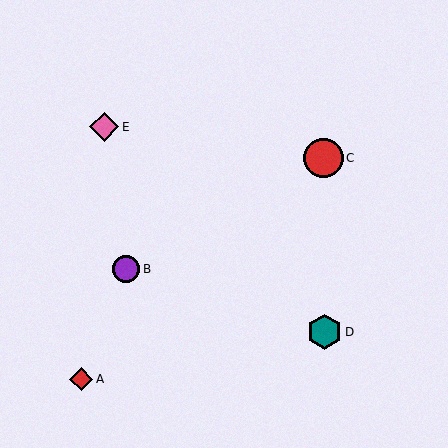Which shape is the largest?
The red circle (labeled C) is the largest.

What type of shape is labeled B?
Shape B is a purple circle.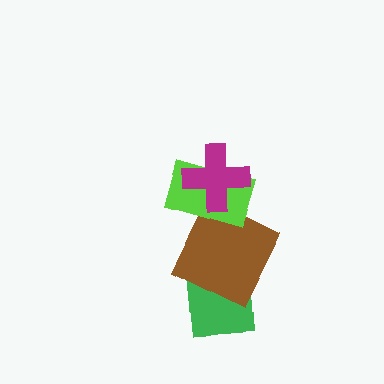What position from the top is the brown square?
The brown square is 3rd from the top.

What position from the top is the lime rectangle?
The lime rectangle is 2nd from the top.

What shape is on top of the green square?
The brown square is on top of the green square.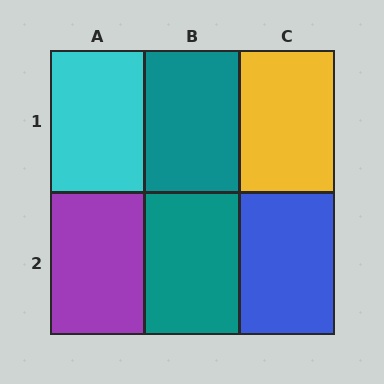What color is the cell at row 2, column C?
Blue.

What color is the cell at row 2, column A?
Purple.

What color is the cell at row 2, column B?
Teal.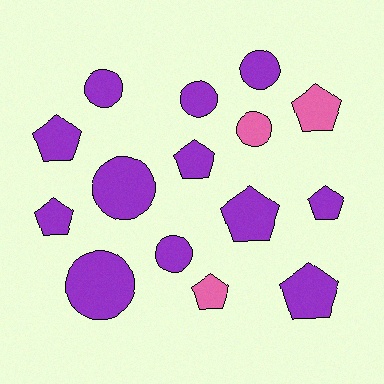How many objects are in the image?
There are 15 objects.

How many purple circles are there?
There are 6 purple circles.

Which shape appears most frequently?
Pentagon, with 8 objects.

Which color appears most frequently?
Purple, with 12 objects.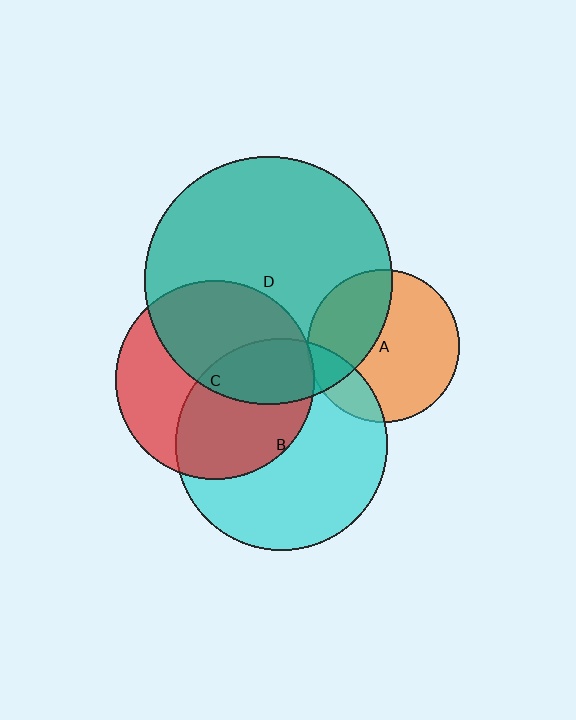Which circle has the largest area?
Circle D (teal).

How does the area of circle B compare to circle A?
Approximately 1.9 times.